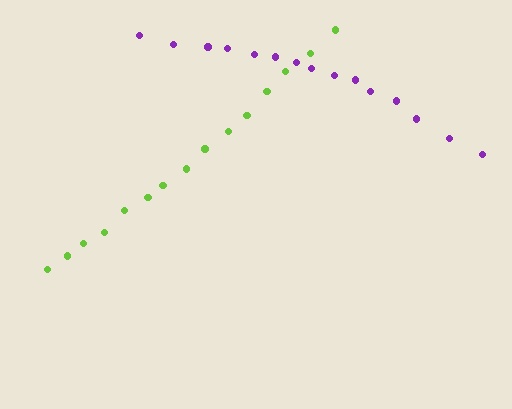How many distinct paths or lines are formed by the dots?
There are 2 distinct paths.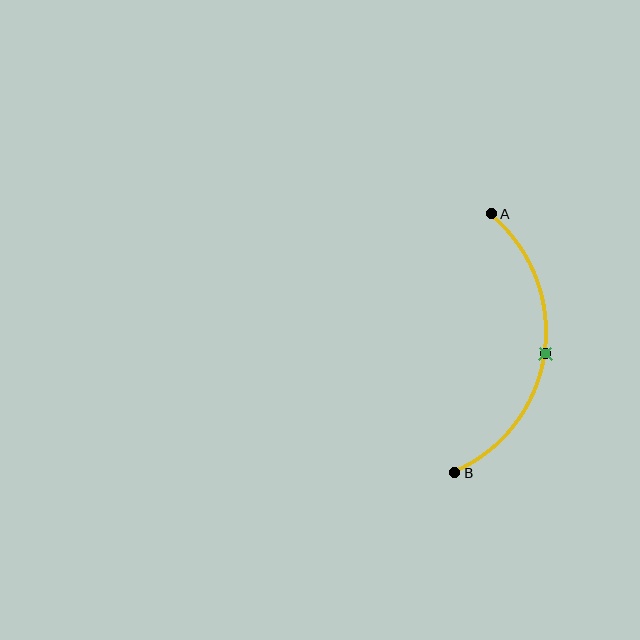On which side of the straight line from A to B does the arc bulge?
The arc bulges to the right of the straight line connecting A and B.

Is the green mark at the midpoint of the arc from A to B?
Yes. The green mark lies on the arc at equal arc-length from both A and B — it is the arc midpoint.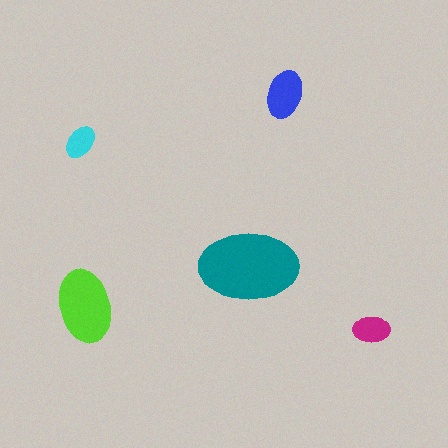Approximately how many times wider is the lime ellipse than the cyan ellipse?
About 2 times wider.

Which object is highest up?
The blue ellipse is topmost.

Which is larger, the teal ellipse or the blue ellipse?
The teal one.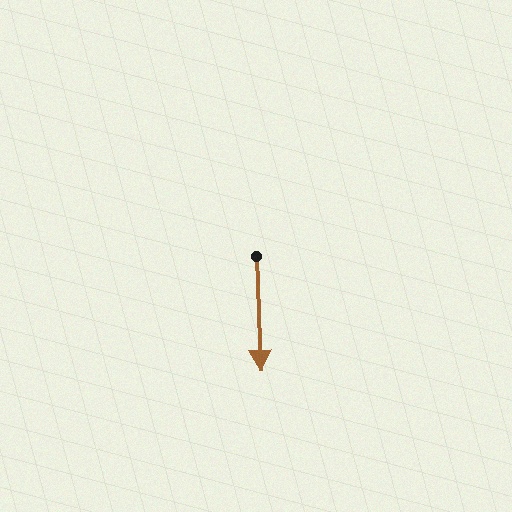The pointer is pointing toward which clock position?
Roughly 6 o'clock.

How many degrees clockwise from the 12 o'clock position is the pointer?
Approximately 178 degrees.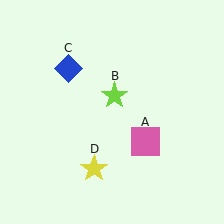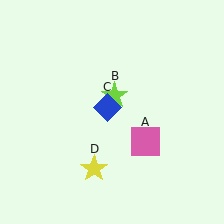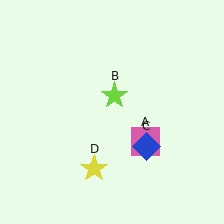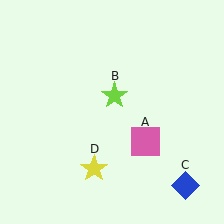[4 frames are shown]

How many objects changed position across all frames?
1 object changed position: blue diamond (object C).